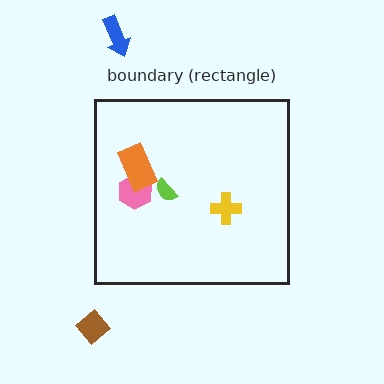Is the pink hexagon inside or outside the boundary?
Inside.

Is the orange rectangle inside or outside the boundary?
Inside.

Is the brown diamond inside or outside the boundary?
Outside.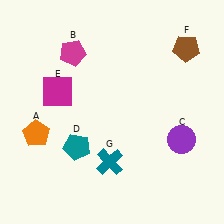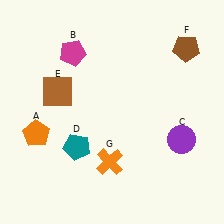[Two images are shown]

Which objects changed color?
E changed from magenta to brown. G changed from teal to orange.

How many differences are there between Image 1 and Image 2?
There are 2 differences between the two images.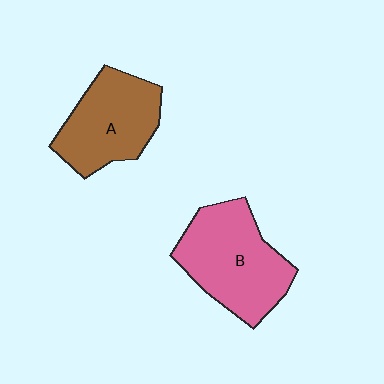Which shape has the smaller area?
Shape A (brown).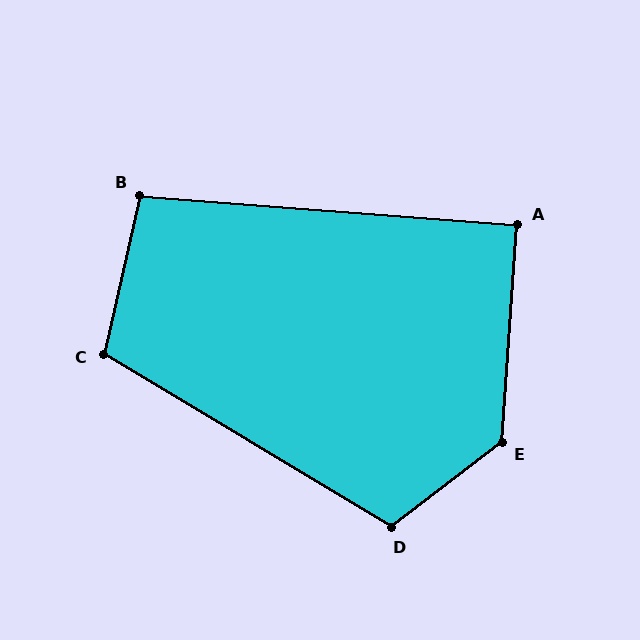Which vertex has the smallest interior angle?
A, at approximately 90 degrees.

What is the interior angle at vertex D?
Approximately 111 degrees (obtuse).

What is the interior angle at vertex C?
Approximately 108 degrees (obtuse).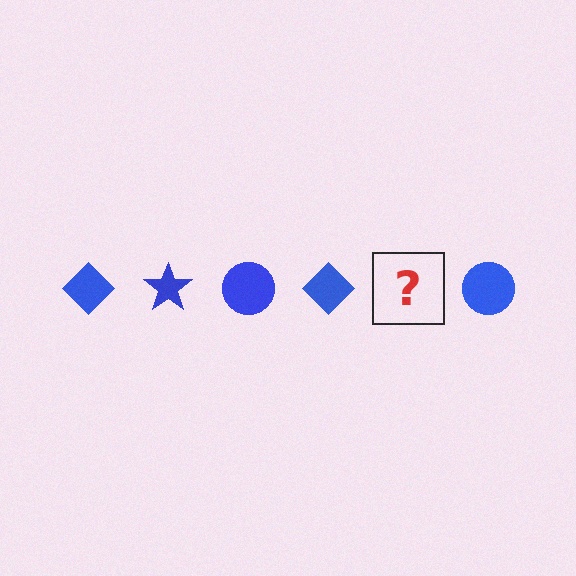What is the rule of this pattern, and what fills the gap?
The rule is that the pattern cycles through diamond, star, circle shapes in blue. The gap should be filled with a blue star.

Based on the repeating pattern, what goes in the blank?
The blank should be a blue star.